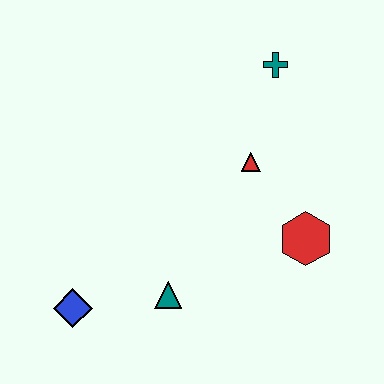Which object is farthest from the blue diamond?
The teal cross is farthest from the blue diamond.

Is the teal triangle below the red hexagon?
Yes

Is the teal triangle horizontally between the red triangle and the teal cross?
No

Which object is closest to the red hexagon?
The red triangle is closest to the red hexagon.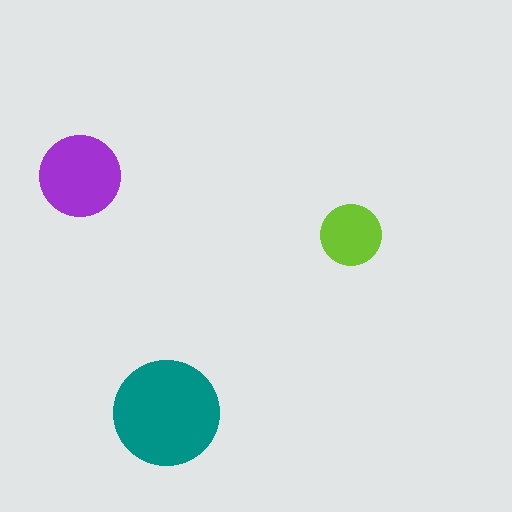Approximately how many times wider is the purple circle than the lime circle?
About 1.5 times wider.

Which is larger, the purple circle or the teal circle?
The teal one.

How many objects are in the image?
There are 3 objects in the image.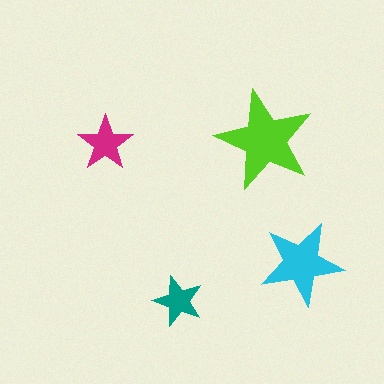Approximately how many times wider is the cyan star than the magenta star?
About 1.5 times wider.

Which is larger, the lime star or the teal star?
The lime one.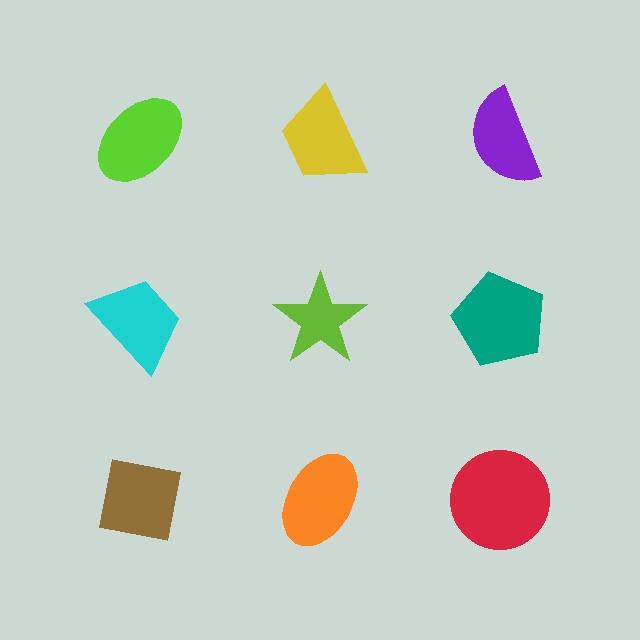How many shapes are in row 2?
3 shapes.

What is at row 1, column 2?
A yellow trapezoid.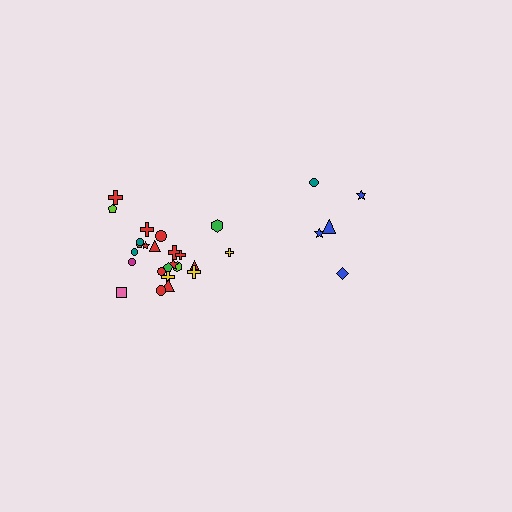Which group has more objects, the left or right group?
The left group.